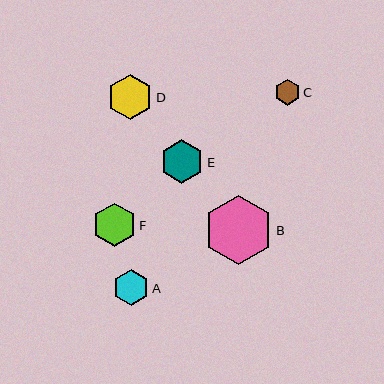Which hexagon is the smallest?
Hexagon C is the smallest with a size of approximately 26 pixels.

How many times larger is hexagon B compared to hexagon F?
Hexagon B is approximately 1.6 times the size of hexagon F.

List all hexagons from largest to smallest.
From largest to smallest: B, D, E, F, A, C.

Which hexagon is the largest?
Hexagon B is the largest with a size of approximately 69 pixels.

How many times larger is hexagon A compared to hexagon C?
Hexagon A is approximately 1.4 times the size of hexagon C.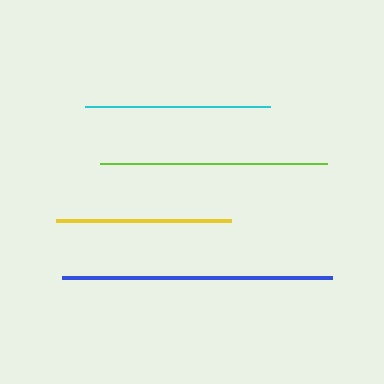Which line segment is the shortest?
The yellow line is the shortest at approximately 176 pixels.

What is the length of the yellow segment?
The yellow segment is approximately 176 pixels long.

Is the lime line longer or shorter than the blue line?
The blue line is longer than the lime line.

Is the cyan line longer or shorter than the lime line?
The lime line is longer than the cyan line.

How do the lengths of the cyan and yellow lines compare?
The cyan and yellow lines are approximately the same length.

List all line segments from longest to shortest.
From longest to shortest: blue, lime, cyan, yellow.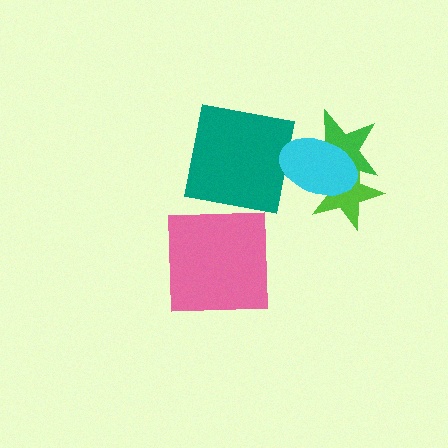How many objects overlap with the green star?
2 objects overlap with the green star.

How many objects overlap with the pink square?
0 objects overlap with the pink square.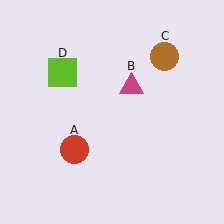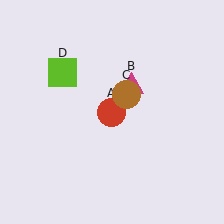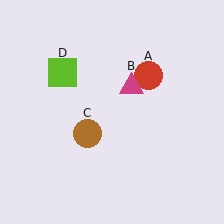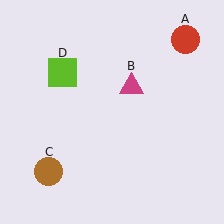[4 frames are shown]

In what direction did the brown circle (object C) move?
The brown circle (object C) moved down and to the left.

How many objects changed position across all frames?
2 objects changed position: red circle (object A), brown circle (object C).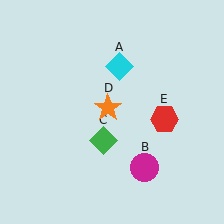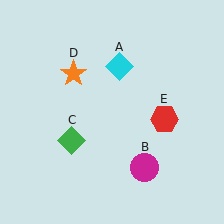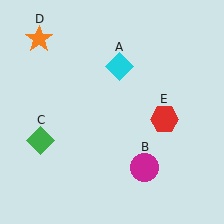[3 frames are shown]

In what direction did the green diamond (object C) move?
The green diamond (object C) moved left.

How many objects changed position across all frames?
2 objects changed position: green diamond (object C), orange star (object D).